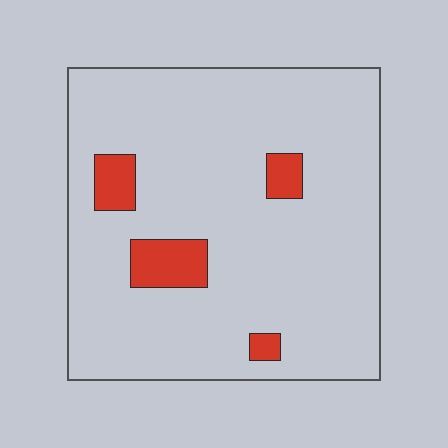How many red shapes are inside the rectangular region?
4.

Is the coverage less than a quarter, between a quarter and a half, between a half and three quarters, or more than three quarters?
Less than a quarter.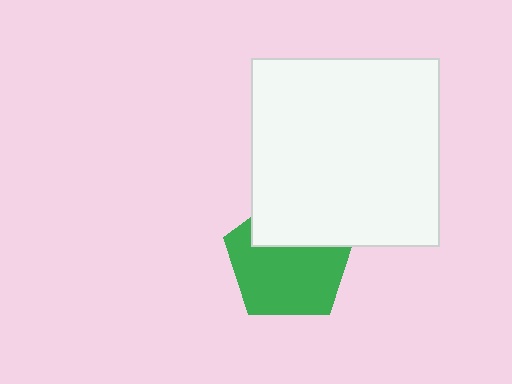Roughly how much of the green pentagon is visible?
Most of it is visible (roughly 66%).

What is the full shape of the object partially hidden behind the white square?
The partially hidden object is a green pentagon.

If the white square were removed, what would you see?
You would see the complete green pentagon.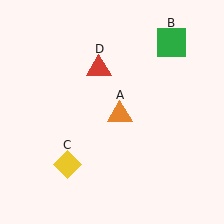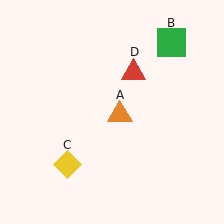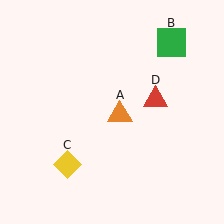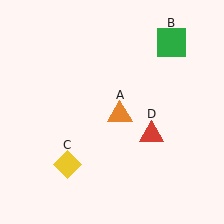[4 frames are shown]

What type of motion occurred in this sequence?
The red triangle (object D) rotated clockwise around the center of the scene.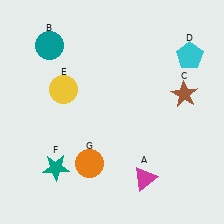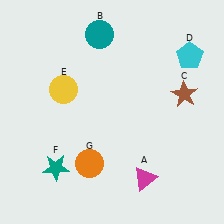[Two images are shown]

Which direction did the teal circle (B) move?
The teal circle (B) moved right.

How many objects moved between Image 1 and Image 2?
1 object moved between the two images.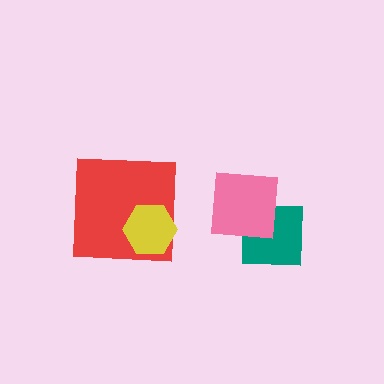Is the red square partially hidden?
Yes, it is partially covered by another shape.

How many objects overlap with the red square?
1 object overlaps with the red square.